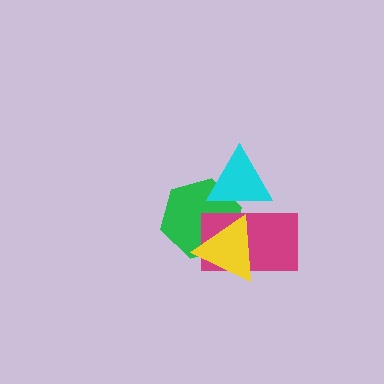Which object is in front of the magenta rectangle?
The yellow triangle is in front of the magenta rectangle.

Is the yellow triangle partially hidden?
No, no other shape covers it.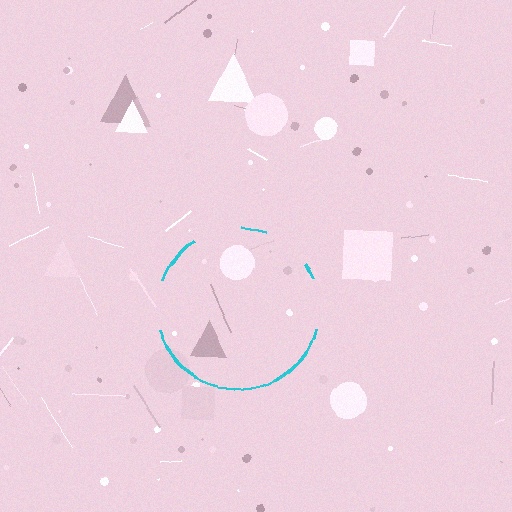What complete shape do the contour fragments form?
The contour fragments form a circle.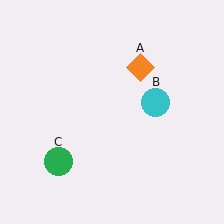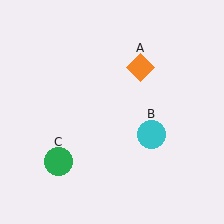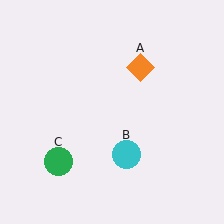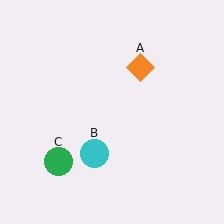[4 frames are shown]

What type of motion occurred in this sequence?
The cyan circle (object B) rotated clockwise around the center of the scene.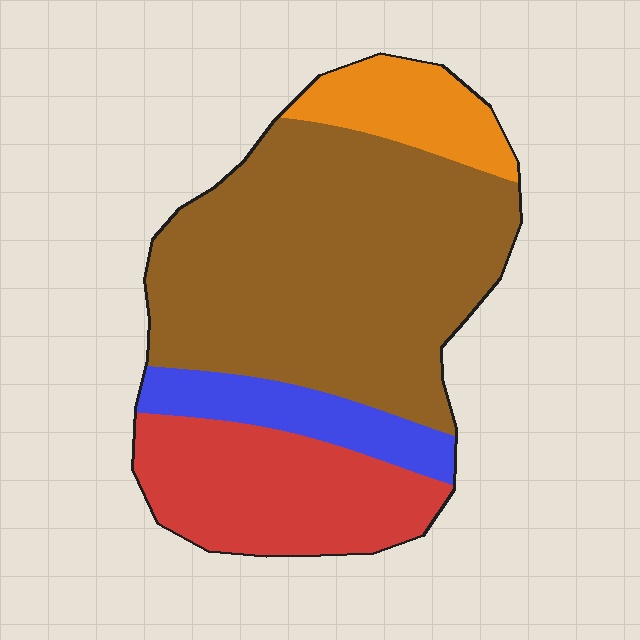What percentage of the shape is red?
Red takes up about one quarter (1/4) of the shape.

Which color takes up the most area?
Brown, at roughly 55%.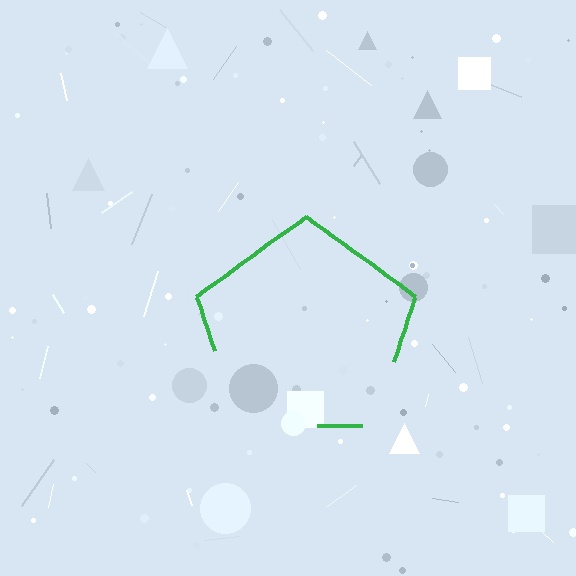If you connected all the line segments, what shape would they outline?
They would outline a pentagon.